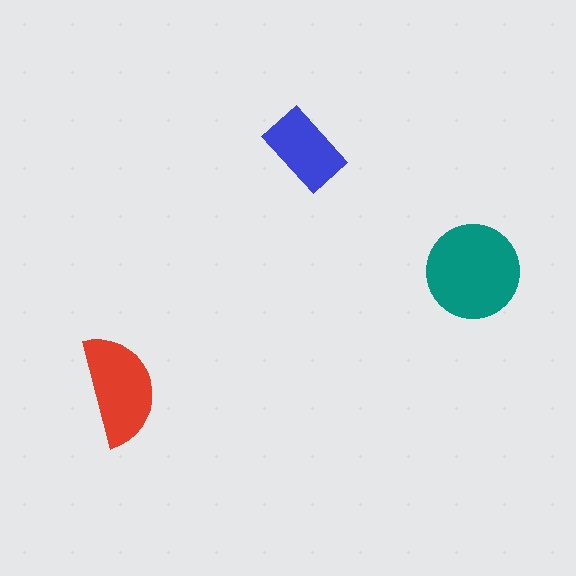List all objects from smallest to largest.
The blue rectangle, the red semicircle, the teal circle.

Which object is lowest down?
The red semicircle is bottommost.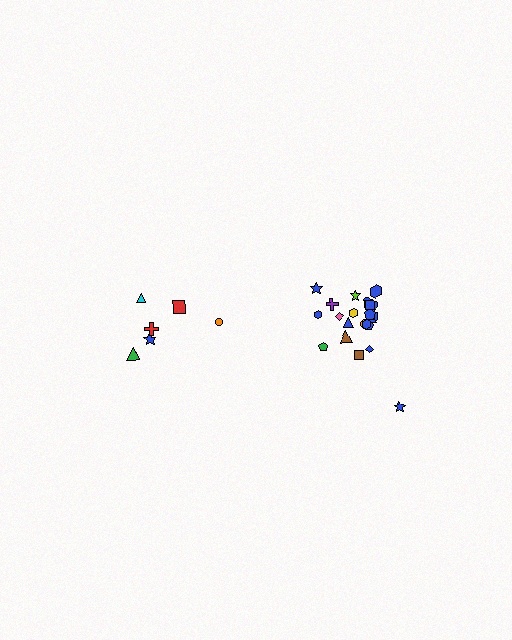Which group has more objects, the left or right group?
The right group.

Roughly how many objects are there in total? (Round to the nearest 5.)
Roughly 30 objects in total.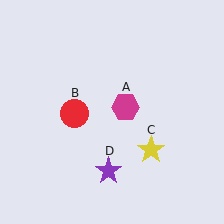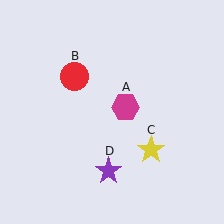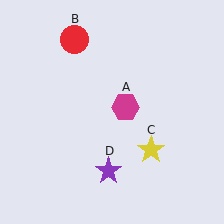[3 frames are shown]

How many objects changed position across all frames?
1 object changed position: red circle (object B).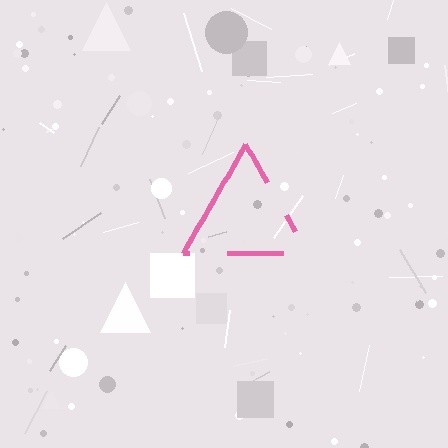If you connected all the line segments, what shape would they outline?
They would outline a triangle.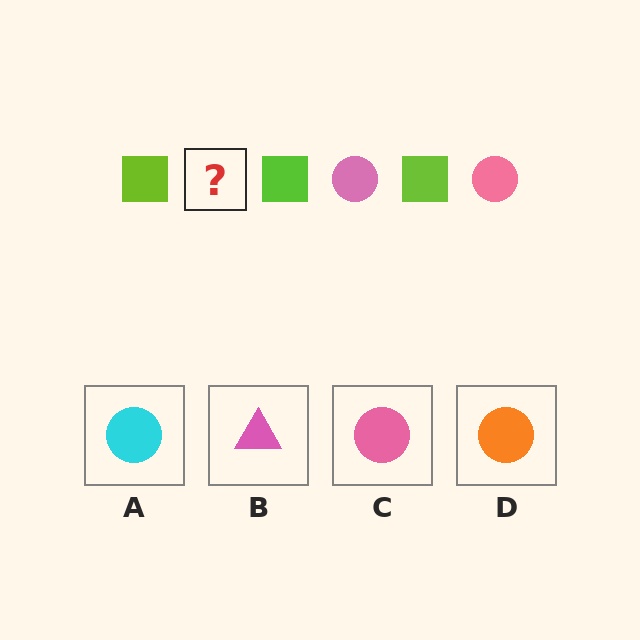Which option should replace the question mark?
Option C.